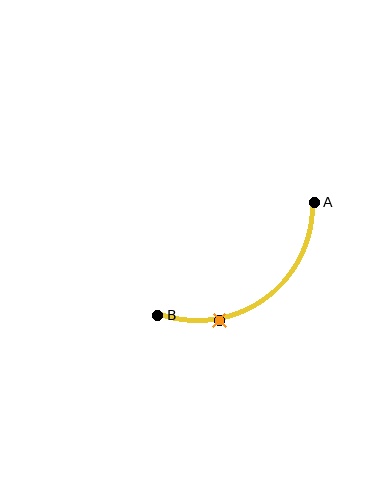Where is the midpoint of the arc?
The arc midpoint is the point on the curve farthest from the straight line joining A and B. It sits below and to the right of that line.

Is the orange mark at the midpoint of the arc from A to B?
No. The orange mark lies on the arc but is closer to endpoint B. The arc midpoint would be at the point on the curve equidistant along the arc from both A and B.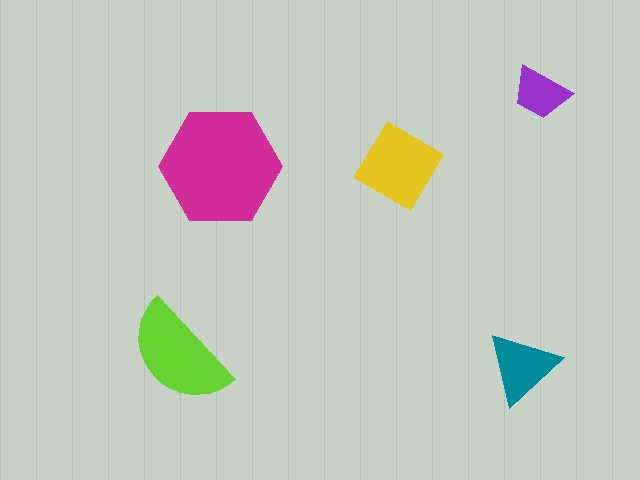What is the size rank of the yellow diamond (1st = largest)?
3rd.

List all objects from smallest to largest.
The purple trapezoid, the teal triangle, the yellow diamond, the lime semicircle, the magenta hexagon.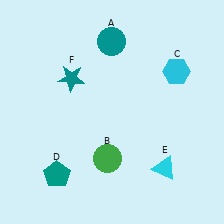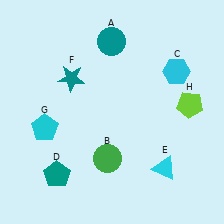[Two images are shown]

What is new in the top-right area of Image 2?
A lime pentagon (H) was added in the top-right area of Image 2.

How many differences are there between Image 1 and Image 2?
There are 2 differences between the two images.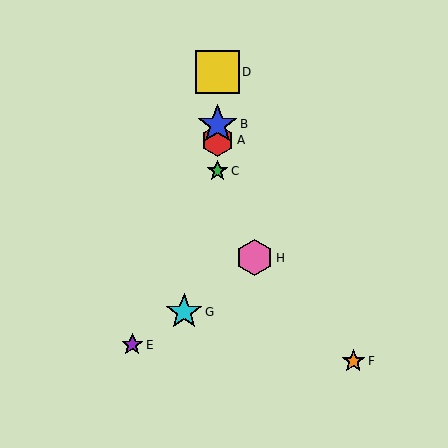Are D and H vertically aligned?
No, D is at x≈217 and H is at x≈255.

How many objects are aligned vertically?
4 objects (A, B, C, D) are aligned vertically.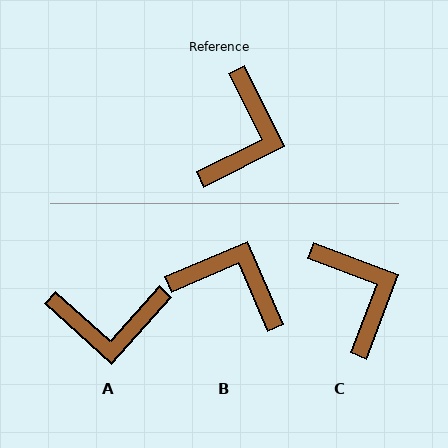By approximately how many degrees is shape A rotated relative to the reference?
Approximately 69 degrees clockwise.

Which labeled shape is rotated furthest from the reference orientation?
B, about 87 degrees away.